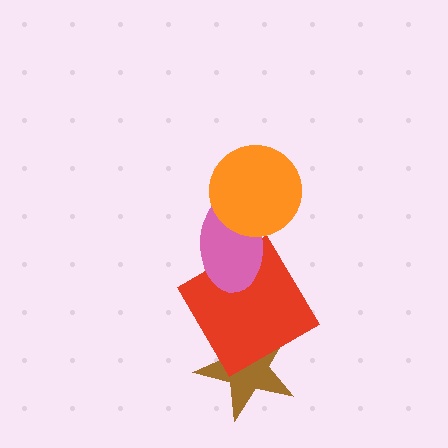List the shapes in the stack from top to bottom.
From top to bottom: the orange circle, the pink ellipse, the red diamond, the brown star.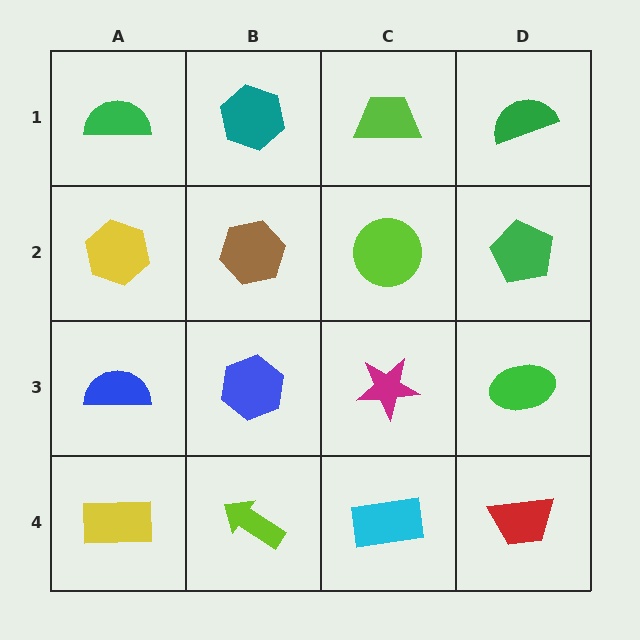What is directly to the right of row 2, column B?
A lime circle.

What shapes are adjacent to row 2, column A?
A green semicircle (row 1, column A), a blue semicircle (row 3, column A), a brown hexagon (row 2, column B).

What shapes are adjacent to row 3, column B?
A brown hexagon (row 2, column B), a lime arrow (row 4, column B), a blue semicircle (row 3, column A), a magenta star (row 3, column C).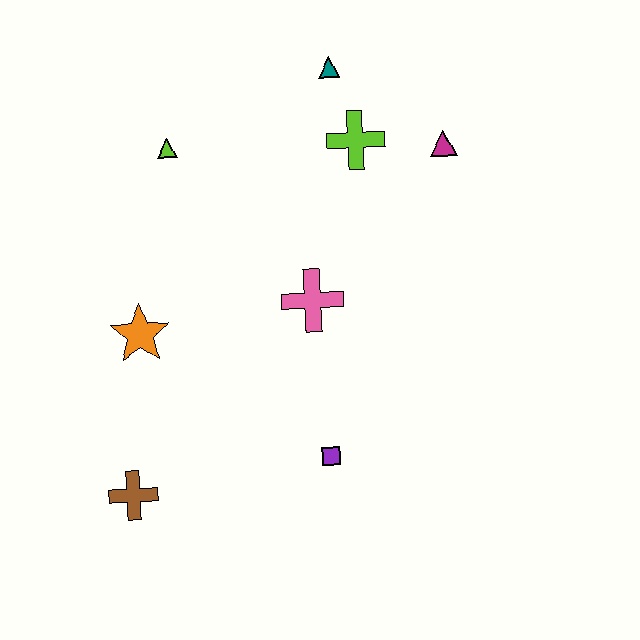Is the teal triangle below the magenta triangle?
No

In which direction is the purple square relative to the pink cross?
The purple square is below the pink cross.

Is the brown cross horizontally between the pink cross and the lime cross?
No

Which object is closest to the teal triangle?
The lime cross is closest to the teal triangle.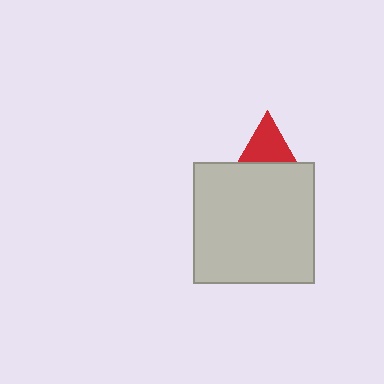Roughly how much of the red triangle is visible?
A small part of it is visible (roughly 42%).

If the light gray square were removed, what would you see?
You would see the complete red triangle.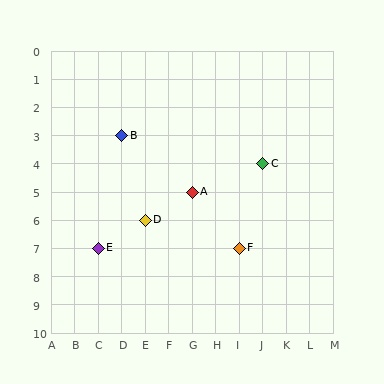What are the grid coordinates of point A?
Point A is at grid coordinates (G, 5).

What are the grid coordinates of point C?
Point C is at grid coordinates (J, 4).